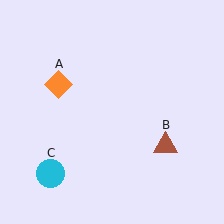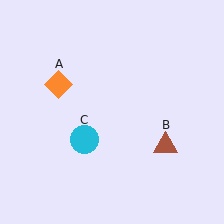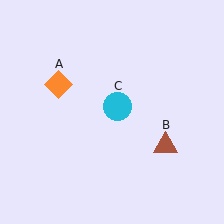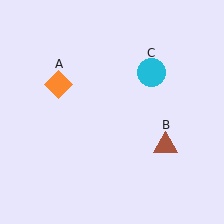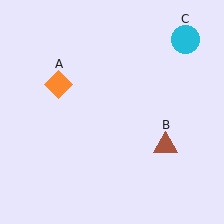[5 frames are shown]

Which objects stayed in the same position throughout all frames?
Orange diamond (object A) and brown triangle (object B) remained stationary.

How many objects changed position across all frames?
1 object changed position: cyan circle (object C).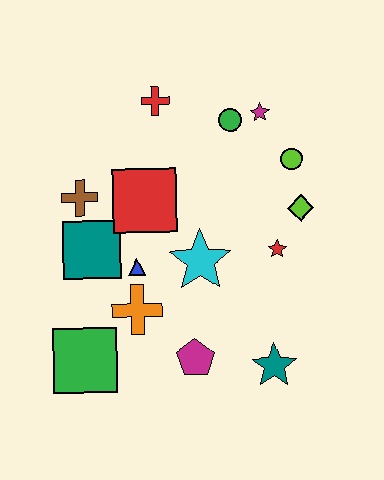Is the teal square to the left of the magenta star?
Yes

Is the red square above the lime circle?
No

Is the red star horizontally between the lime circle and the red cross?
Yes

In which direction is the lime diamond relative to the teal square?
The lime diamond is to the right of the teal square.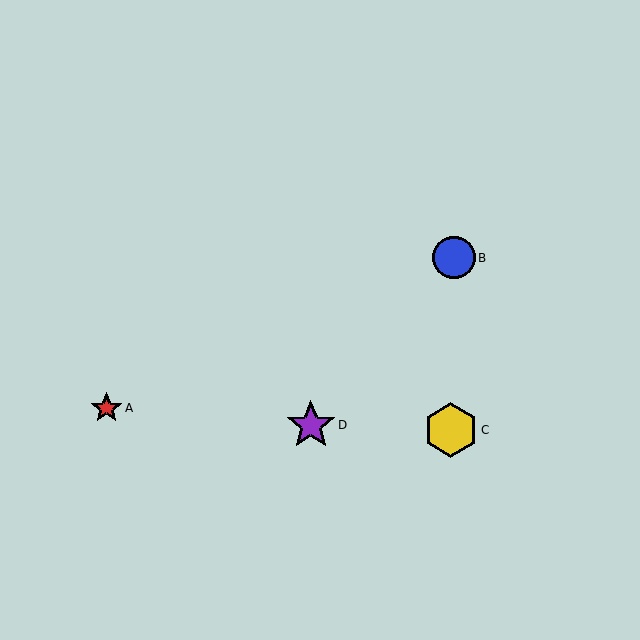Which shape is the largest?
The yellow hexagon (labeled C) is the largest.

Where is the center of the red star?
The center of the red star is at (106, 408).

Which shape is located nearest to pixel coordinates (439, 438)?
The yellow hexagon (labeled C) at (451, 430) is nearest to that location.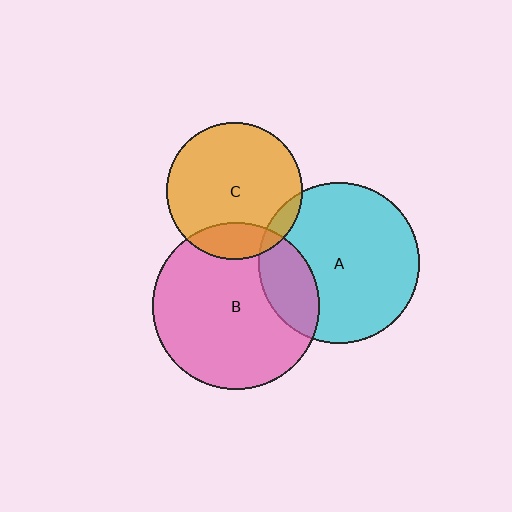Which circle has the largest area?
Circle B (pink).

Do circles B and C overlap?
Yes.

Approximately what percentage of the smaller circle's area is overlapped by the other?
Approximately 15%.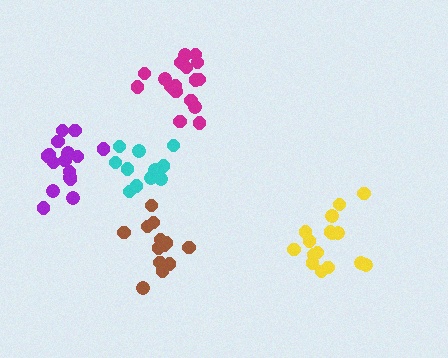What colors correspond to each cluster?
The clusters are colored: yellow, brown, magenta, cyan, purple.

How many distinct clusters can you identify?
There are 5 distinct clusters.